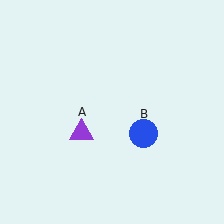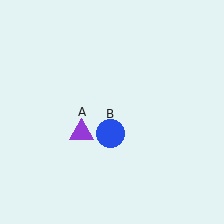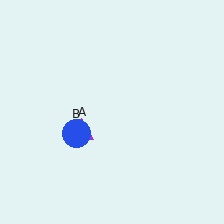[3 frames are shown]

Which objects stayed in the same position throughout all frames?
Purple triangle (object A) remained stationary.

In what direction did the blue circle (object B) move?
The blue circle (object B) moved left.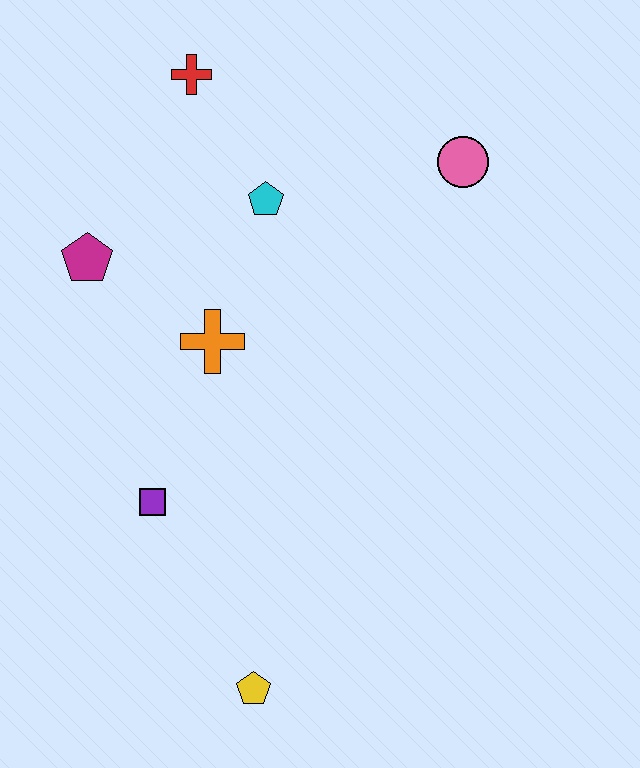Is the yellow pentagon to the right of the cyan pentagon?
No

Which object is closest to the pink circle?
The cyan pentagon is closest to the pink circle.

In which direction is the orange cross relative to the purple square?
The orange cross is above the purple square.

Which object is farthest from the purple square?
The pink circle is farthest from the purple square.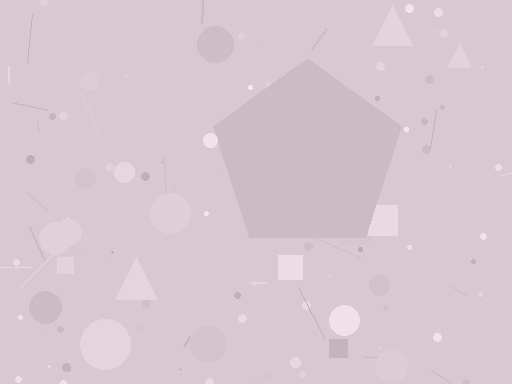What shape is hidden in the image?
A pentagon is hidden in the image.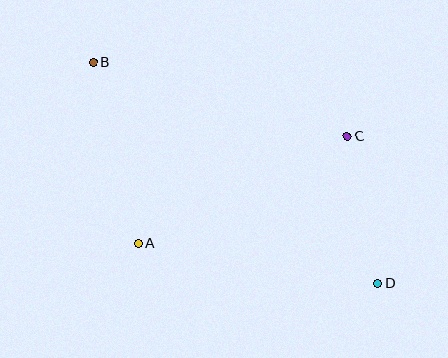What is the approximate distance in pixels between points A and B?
The distance between A and B is approximately 187 pixels.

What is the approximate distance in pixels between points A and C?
The distance between A and C is approximately 235 pixels.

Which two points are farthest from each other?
Points B and D are farthest from each other.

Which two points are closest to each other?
Points C and D are closest to each other.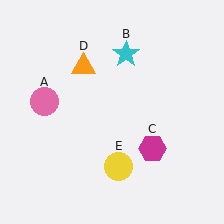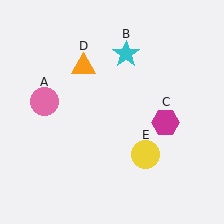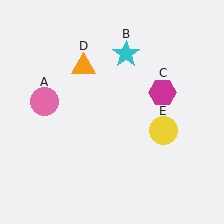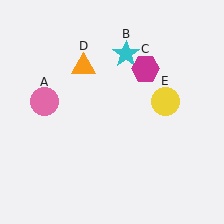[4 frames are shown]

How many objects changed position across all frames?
2 objects changed position: magenta hexagon (object C), yellow circle (object E).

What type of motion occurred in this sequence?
The magenta hexagon (object C), yellow circle (object E) rotated counterclockwise around the center of the scene.